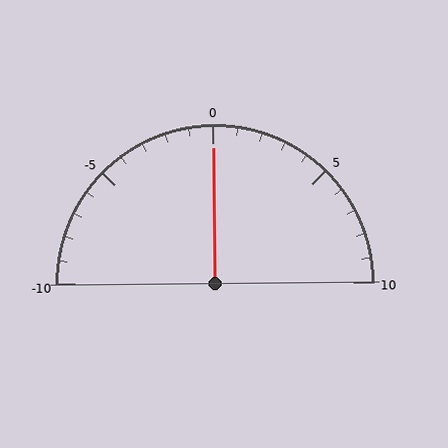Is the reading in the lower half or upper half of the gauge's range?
The reading is in the upper half of the range (-10 to 10).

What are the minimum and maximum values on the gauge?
The gauge ranges from -10 to 10.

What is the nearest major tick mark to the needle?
The nearest major tick mark is 0.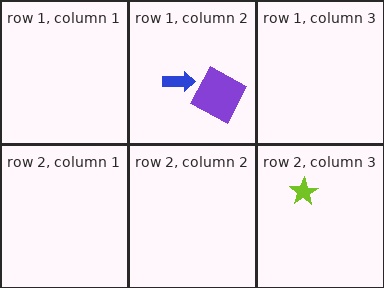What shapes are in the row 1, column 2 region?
The blue arrow, the purple square.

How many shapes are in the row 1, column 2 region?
2.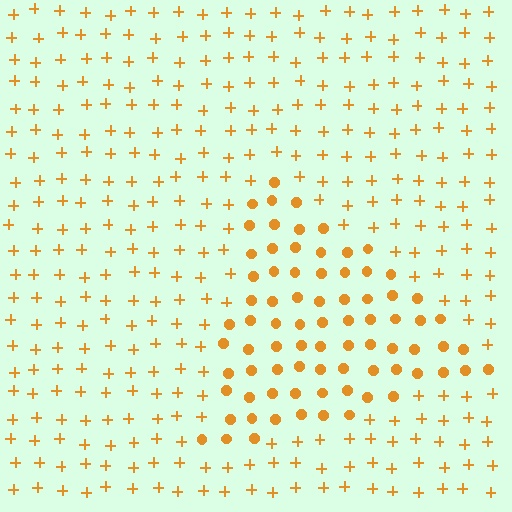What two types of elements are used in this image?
The image uses circles inside the triangle region and plus signs outside it.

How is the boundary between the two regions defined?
The boundary is defined by a change in element shape: circles inside vs. plus signs outside. All elements share the same color and spacing.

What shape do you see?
I see a triangle.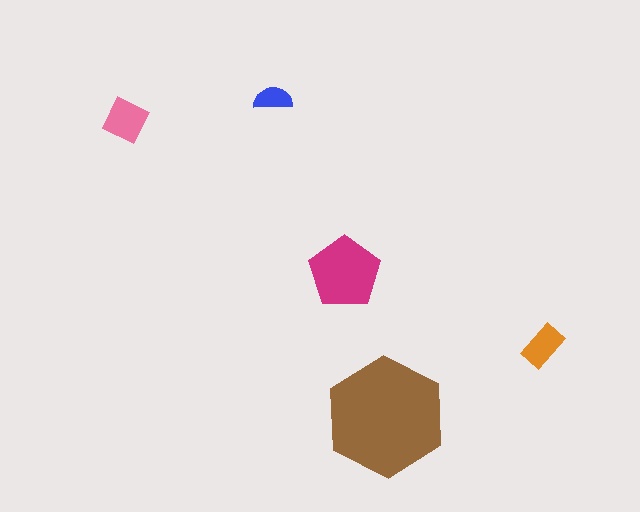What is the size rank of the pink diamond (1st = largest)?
3rd.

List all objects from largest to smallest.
The brown hexagon, the magenta pentagon, the pink diamond, the orange rectangle, the blue semicircle.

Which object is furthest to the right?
The orange rectangle is rightmost.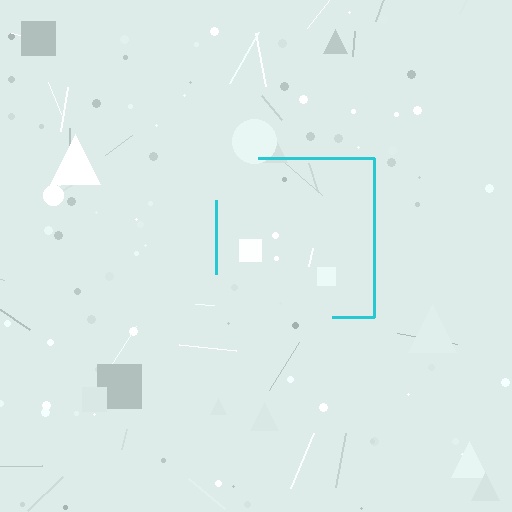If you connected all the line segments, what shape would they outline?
They would outline a square.